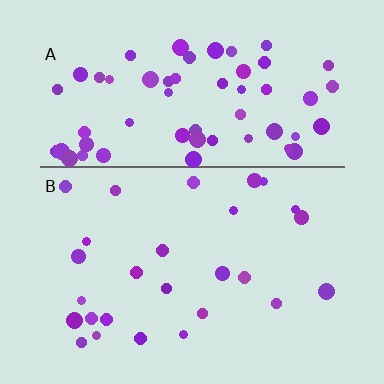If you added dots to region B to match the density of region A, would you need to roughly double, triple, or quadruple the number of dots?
Approximately double.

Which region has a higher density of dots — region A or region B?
A (the top).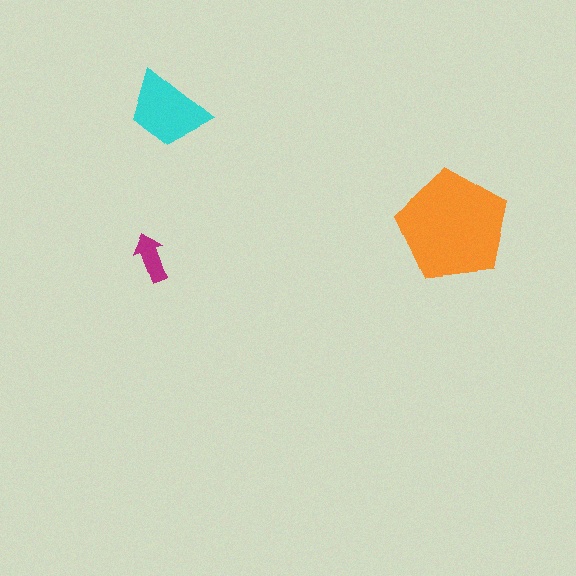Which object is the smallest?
The magenta arrow.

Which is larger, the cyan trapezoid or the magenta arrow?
The cyan trapezoid.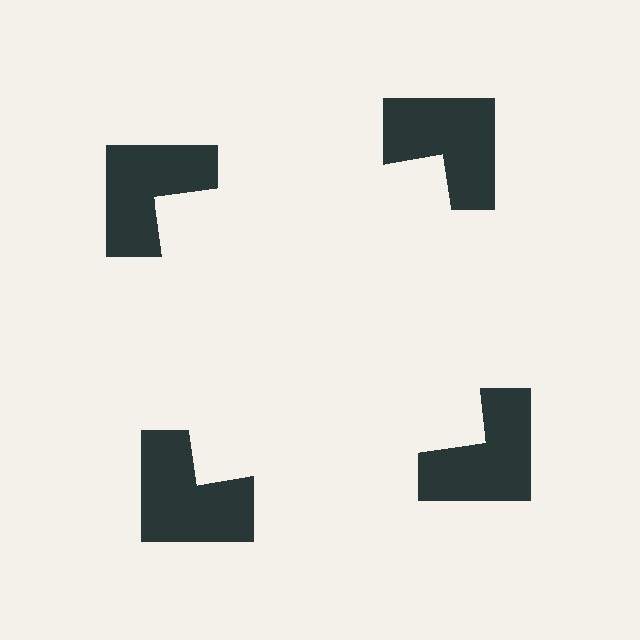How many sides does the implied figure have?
4 sides.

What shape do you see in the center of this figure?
An illusory square — its edges are inferred from the aligned wedge cuts in the notched squares, not physically drawn.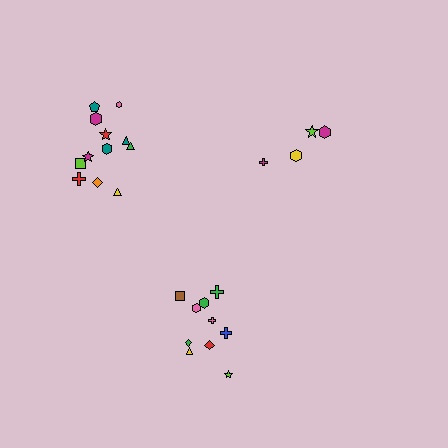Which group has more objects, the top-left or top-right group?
The top-left group.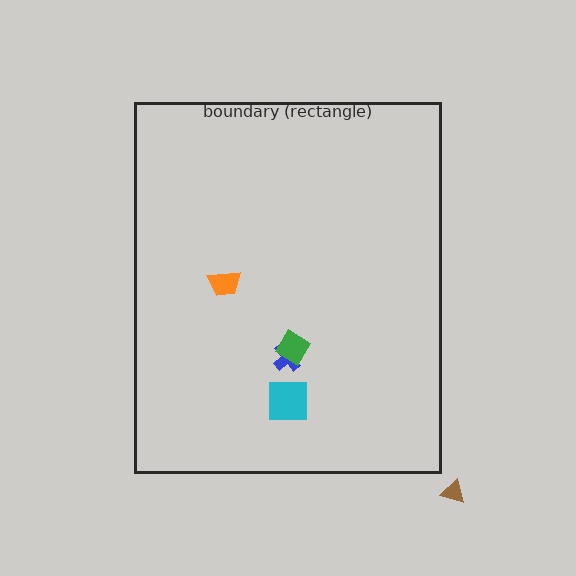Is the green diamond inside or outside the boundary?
Inside.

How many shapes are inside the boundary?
4 inside, 1 outside.